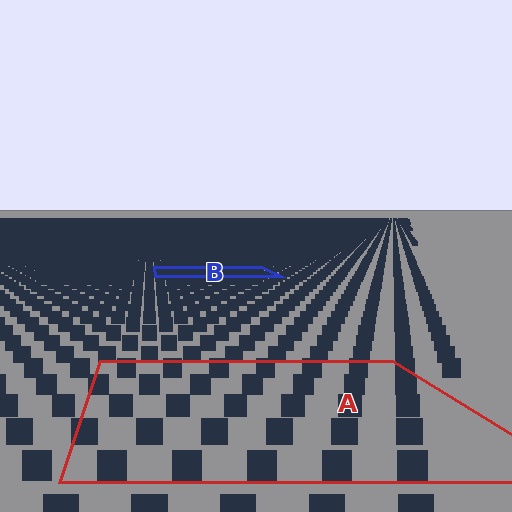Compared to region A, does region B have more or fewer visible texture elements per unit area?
Region B has more texture elements per unit area — they are packed more densely because it is farther away.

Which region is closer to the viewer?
Region A is closer. The texture elements there are larger and more spread out.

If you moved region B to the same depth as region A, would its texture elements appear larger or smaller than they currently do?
They would appear larger. At a closer depth, the same texture elements are projected at a bigger on-screen size.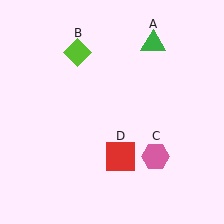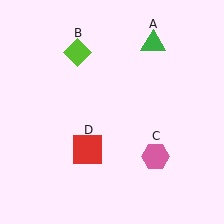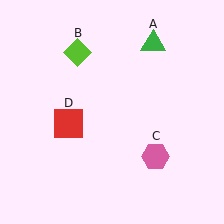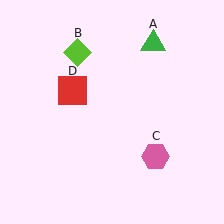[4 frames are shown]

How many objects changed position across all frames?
1 object changed position: red square (object D).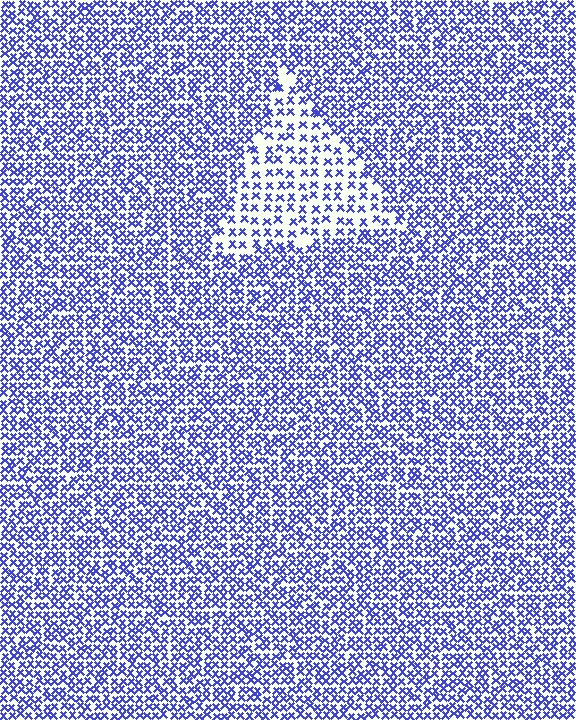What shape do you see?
I see a triangle.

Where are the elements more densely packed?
The elements are more densely packed outside the triangle boundary.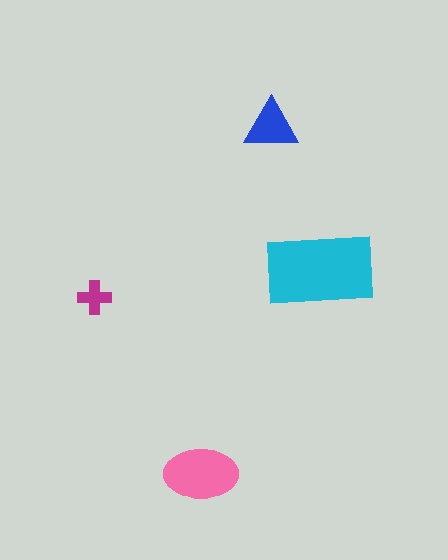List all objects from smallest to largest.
The magenta cross, the blue triangle, the pink ellipse, the cyan rectangle.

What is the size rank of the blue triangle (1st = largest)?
3rd.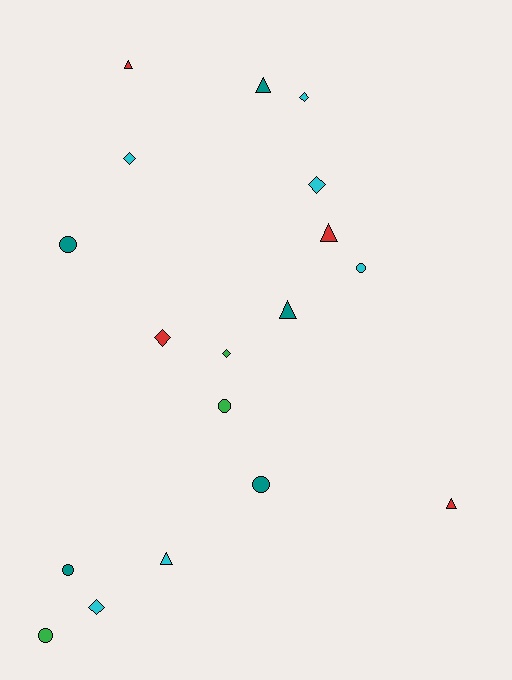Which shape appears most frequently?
Triangle, with 6 objects.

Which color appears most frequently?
Cyan, with 6 objects.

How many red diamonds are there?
There is 1 red diamond.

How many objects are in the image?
There are 18 objects.